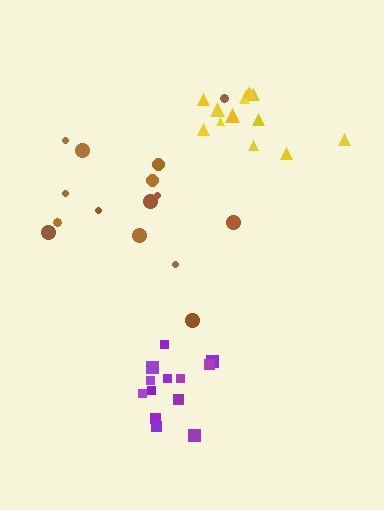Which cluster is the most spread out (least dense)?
Brown.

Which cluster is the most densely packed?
Purple.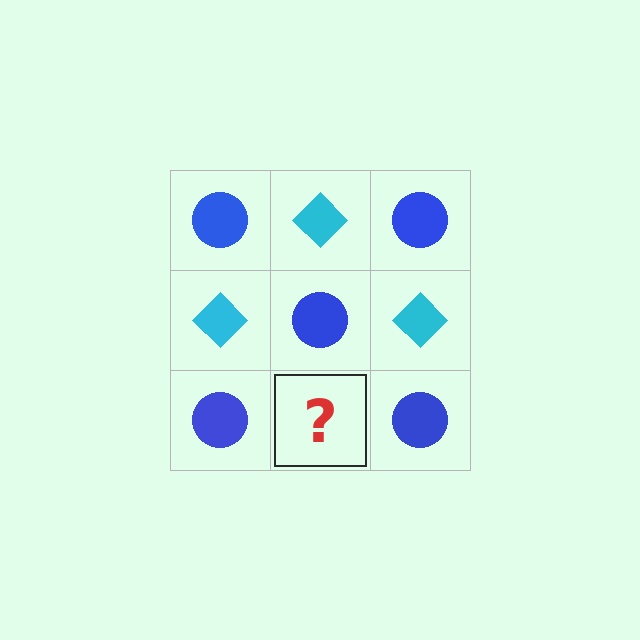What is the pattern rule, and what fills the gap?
The rule is that it alternates blue circle and cyan diamond in a checkerboard pattern. The gap should be filled with a cyan diamond.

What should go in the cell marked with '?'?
The missing cell should contain a cyan diamond.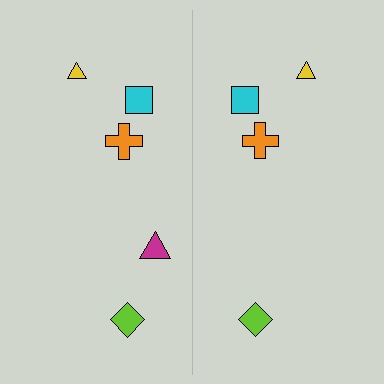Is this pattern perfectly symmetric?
No, the pattern is not perfectly symmetric. A magenta triangle is missing from the right side.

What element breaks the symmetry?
A magenta triangle is missing from the right side.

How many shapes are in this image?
There are 9 shapes in this image.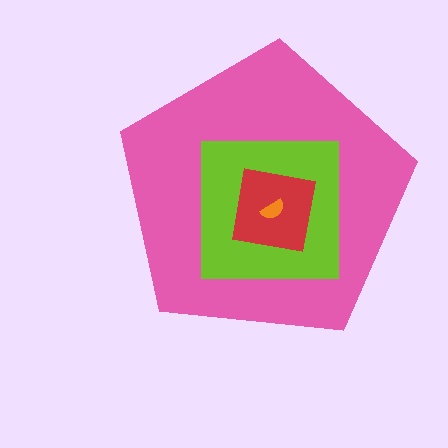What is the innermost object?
The orange semicircle.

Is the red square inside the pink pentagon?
Yes.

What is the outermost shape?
The pink pentagon.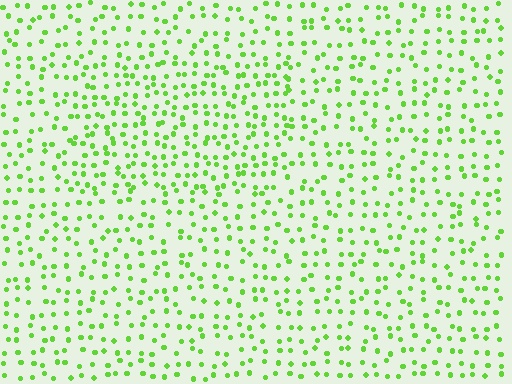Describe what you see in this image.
The image contains small lime elements arranged at two different densities. A rectangle-shaped region is visible where the elements are more densely packed than the surrounding area.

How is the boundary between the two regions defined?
The boundary is defined by a change in element density (approximately 1.5x ratio). All elements are the same color, size, and shape.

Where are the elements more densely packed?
The elements are more densely packed inside the rectangle boundary.